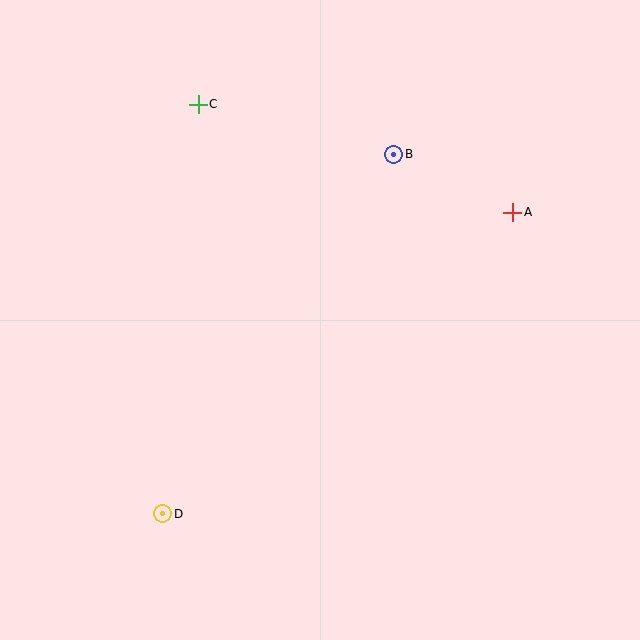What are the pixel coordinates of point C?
Point C is at (198, 104).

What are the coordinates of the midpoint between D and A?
The midpoint between D and A is at (338, 363).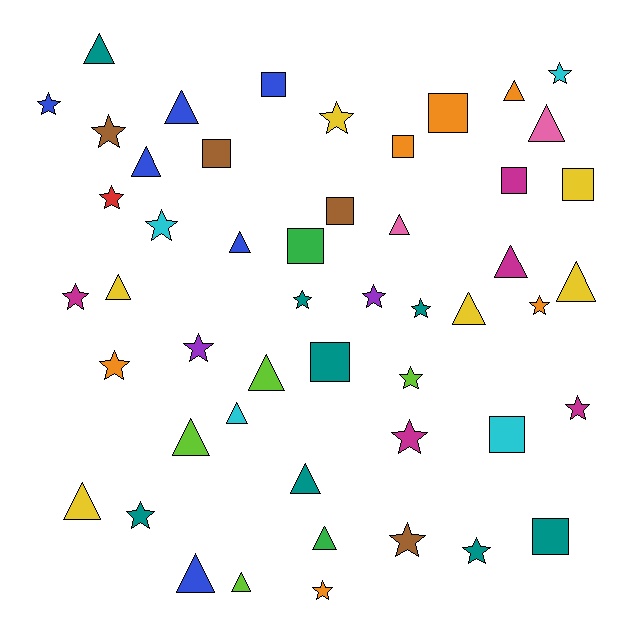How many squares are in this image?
There are 11 squares.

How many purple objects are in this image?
There are 2 purple objects.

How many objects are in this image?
There are 50 objects.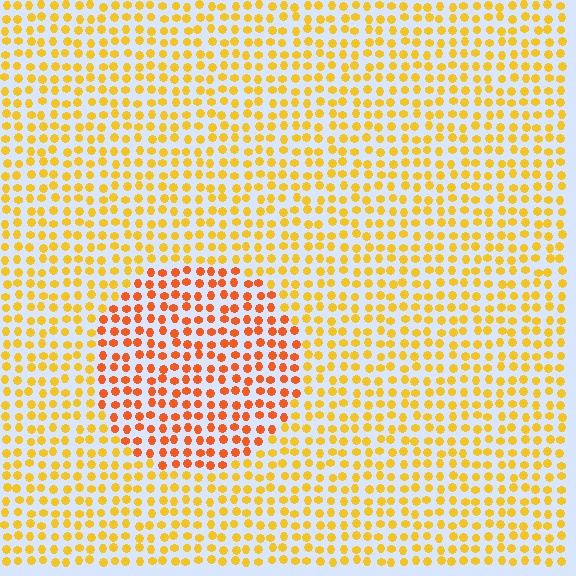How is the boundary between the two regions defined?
The boundary is defined purely by a slight shift in hue (about 30 degrees). Spacing, size, and orientation are identical on both sides.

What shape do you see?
I see a circle.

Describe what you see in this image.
The image is filled with small yellow elements in a uniform arrangement. A circle-shaped region is visible where the elements are tinted to a slightly different hue, forming a subtle color boundary.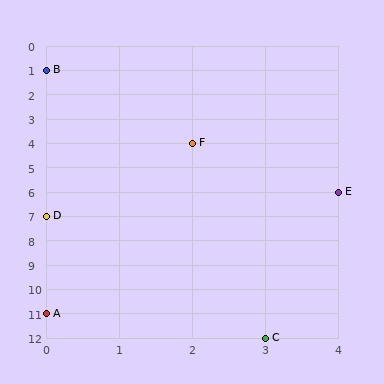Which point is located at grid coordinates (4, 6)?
Point E is at (4, 6).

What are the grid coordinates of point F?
Point F is at grid coordinates (2, 4).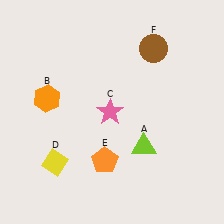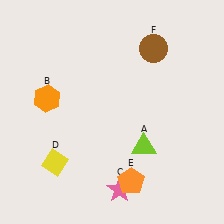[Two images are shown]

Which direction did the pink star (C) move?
The pink star (C) moved down.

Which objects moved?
The objects that moved are: the pink star (C), the orange pentagon (E).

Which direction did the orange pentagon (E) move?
The orange pentagon (E) moved right.